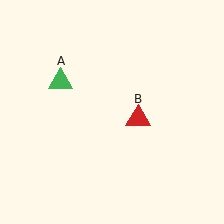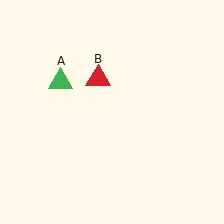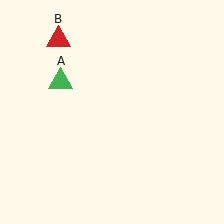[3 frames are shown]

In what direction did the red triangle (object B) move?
The red triangle (object B) moved up and to the left.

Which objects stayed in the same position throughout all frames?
Green triangle (object A) remained stationary.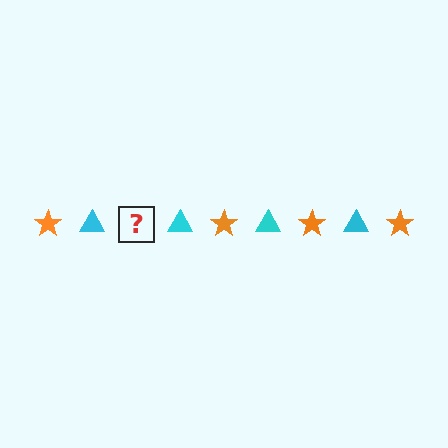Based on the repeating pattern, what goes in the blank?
The blank should be an orange star.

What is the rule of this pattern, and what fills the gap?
The rule is that the pattern alternates between orange star and cyan triangle. The gap should be filled with an orange star.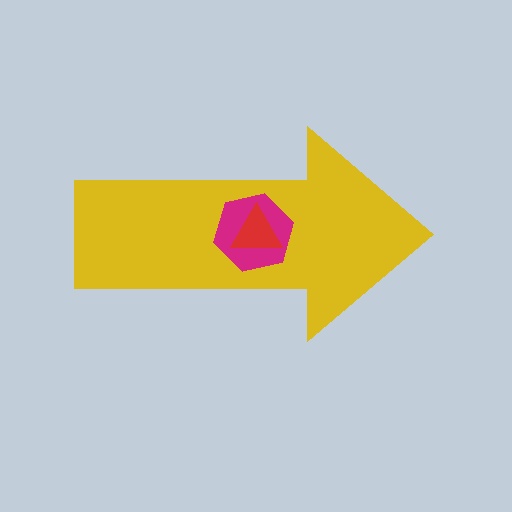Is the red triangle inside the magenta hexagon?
Yes.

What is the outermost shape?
The yellow arrow.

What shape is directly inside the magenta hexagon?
The red triangle.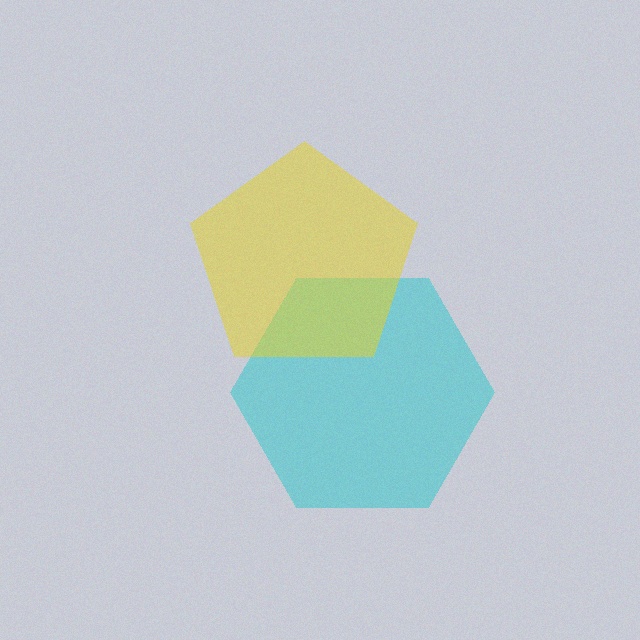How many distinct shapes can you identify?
There are 2 distinct shapes: a cyan hexagon, a yellow pentagon.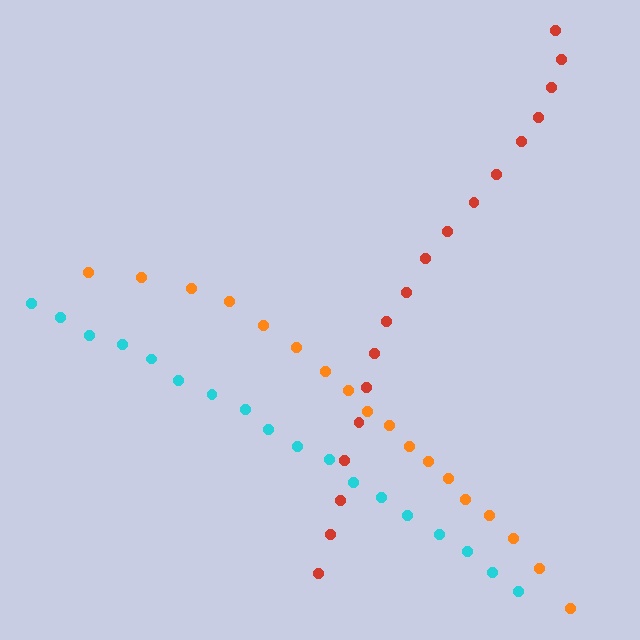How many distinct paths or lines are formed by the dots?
There are 3 distinct paths.